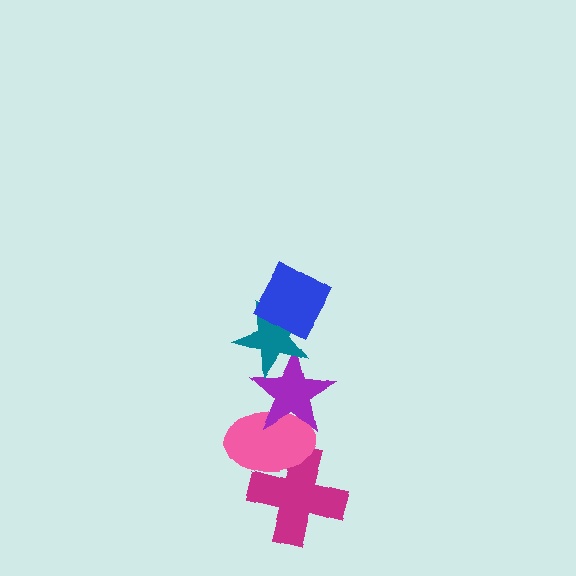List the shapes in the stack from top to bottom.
From top to bottom: the blue diamond, the teal star, the purple star, the pink ellipse, the magenta cross.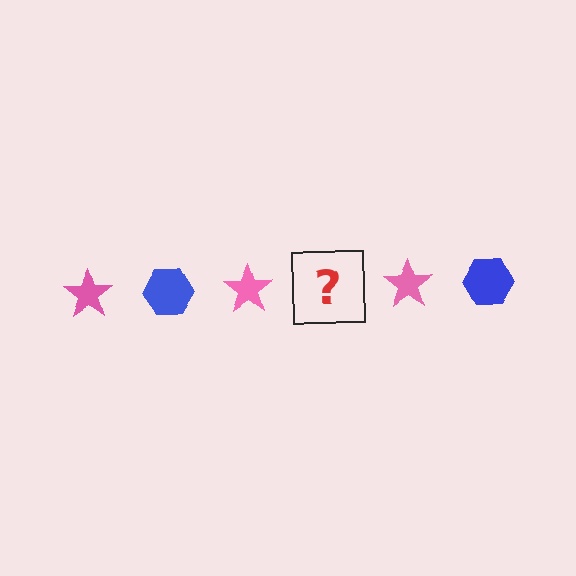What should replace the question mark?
The question mark should be replaced with a blue hexagon.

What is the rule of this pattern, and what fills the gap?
The rule is that the pattern alternates between pink star and blue hexagon. The gap should be filled with a blue hexagon.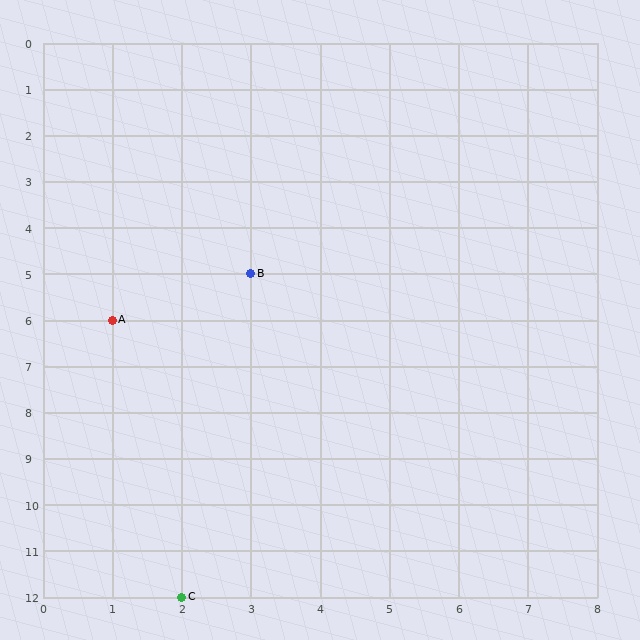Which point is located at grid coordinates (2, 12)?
Point C is at (2, 12).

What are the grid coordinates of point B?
Point B is at grid coordinates (3, 5).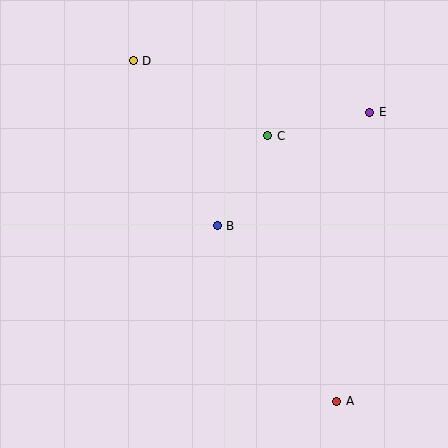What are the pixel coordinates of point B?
Point B is at (217, 226).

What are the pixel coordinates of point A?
Point A is at (337, 401).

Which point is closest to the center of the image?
Point B at (217, 226) is closest to the center.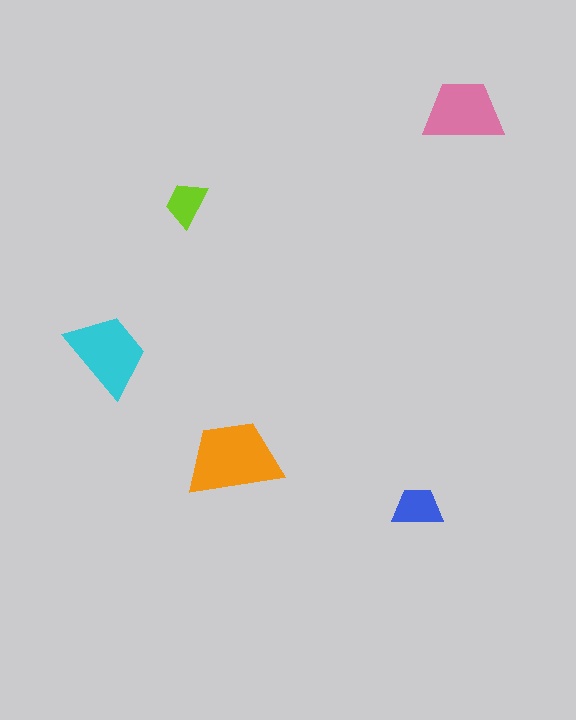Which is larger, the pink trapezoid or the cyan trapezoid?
The cyan one.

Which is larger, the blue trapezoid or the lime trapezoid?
The blue one.